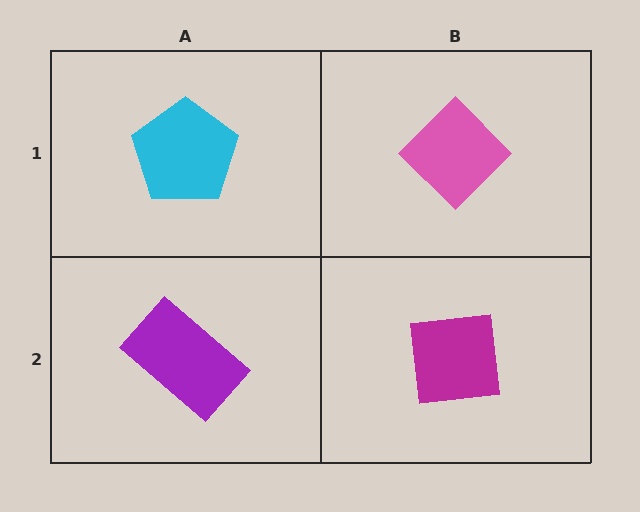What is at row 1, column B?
A pink diamond.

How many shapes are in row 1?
2 shapes.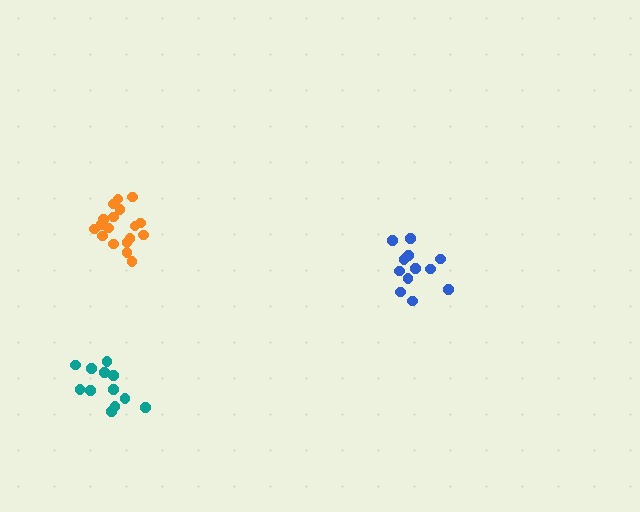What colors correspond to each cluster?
The clusters are colored: orange, blue, teal.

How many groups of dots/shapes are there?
There are 3 groups.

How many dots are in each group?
Group 1: 18 dots, Group 2: 12 dots, Group 3: 12 dots (42 total).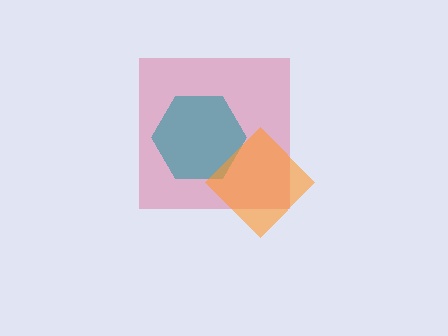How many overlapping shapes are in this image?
There are 3 overlapping shapes in the image.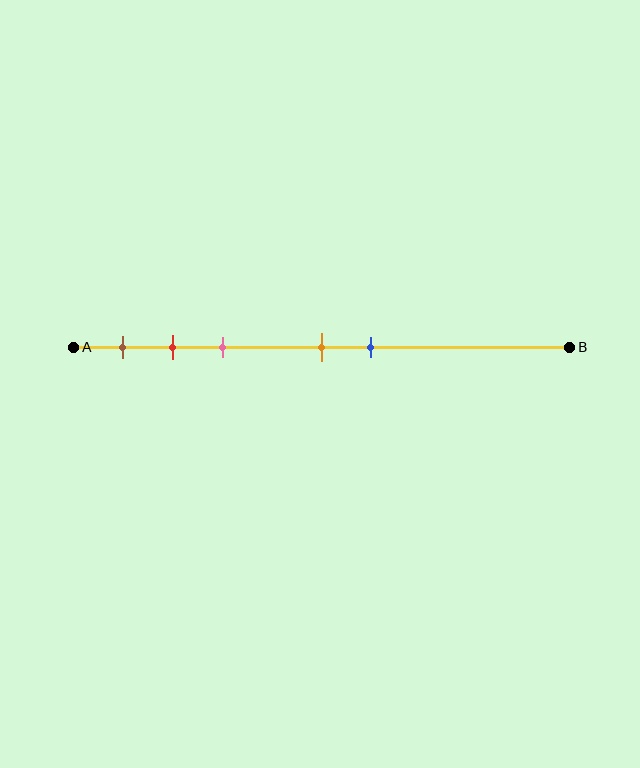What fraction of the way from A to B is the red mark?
The red mark is approximately 20% (0.2) of the way from A to B.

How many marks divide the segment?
There are 5 marks dividing the segment.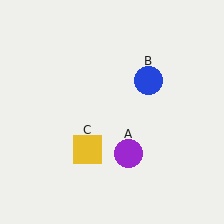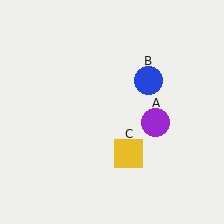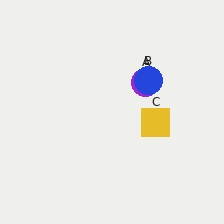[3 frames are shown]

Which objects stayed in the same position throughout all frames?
Blue circle (object B) remained stationary.